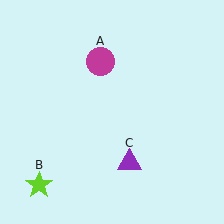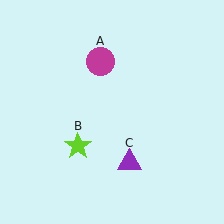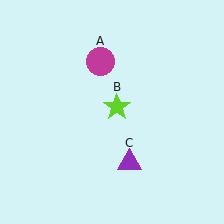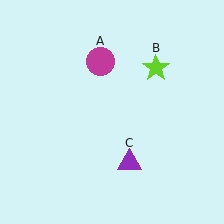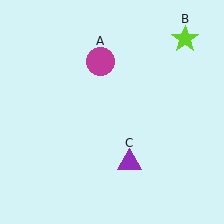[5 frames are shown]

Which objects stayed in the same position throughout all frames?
Magenta circle (object A) and purple triangle (object C) remained stationary.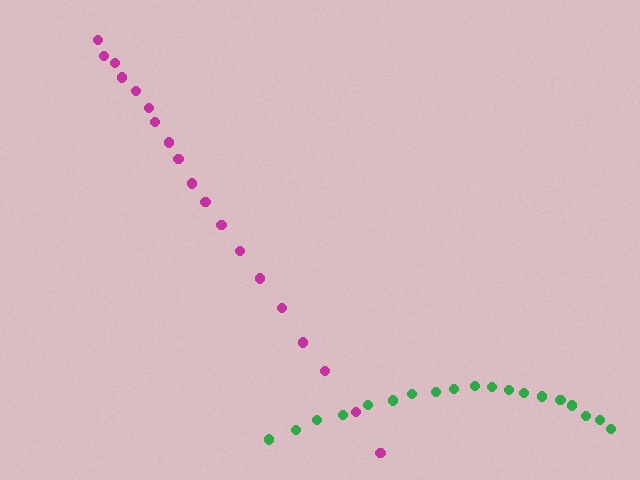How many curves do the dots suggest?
There are 2 distinct paths.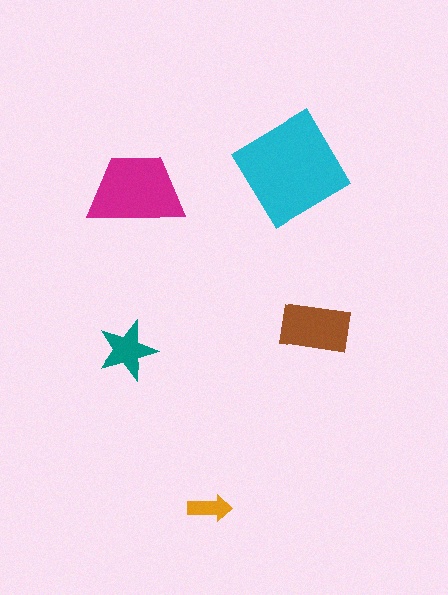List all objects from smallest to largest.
The orange arrow, the teal star, the brown rectangle, the magenta trapezoid, the cyan diamond.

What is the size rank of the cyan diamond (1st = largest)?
1st.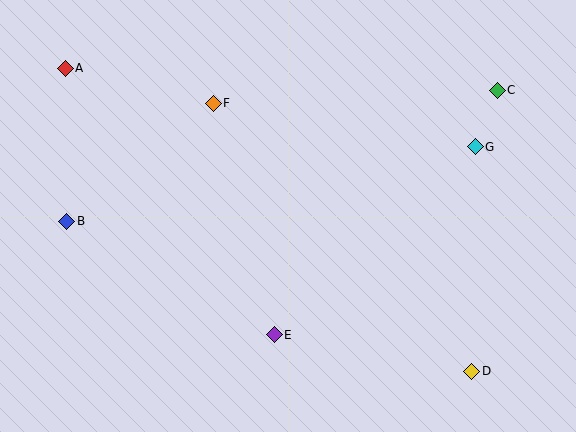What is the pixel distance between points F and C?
The distance between F and C is 284 pixels.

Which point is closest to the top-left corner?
Point A is closest to the top-left corner.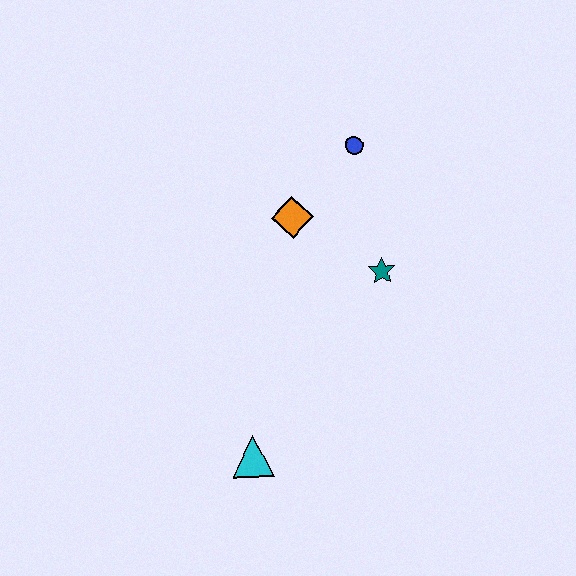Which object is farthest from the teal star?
The cyan triangle is farthest from the teal star.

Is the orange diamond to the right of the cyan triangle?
Yes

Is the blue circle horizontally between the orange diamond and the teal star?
Yes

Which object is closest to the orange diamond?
The blue circle is closest to the orange diamond.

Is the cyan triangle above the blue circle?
No